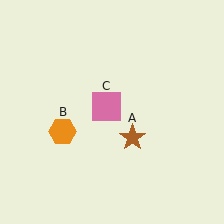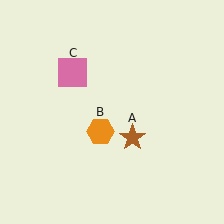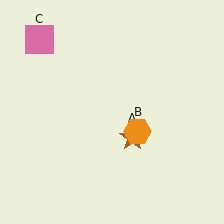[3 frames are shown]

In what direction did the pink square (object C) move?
The pink square (object C) moved up and to the left.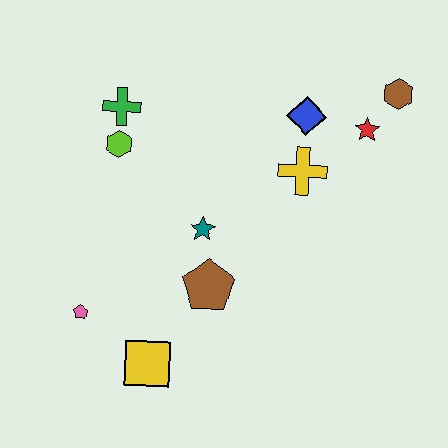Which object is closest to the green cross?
The lime hexagon is closest to the green cross.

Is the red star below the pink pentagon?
No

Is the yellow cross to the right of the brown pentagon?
Yes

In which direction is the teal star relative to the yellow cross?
The teal star is to the left of the yellow cross.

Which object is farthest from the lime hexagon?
The brown hexagon is farthest from the lime hexagon.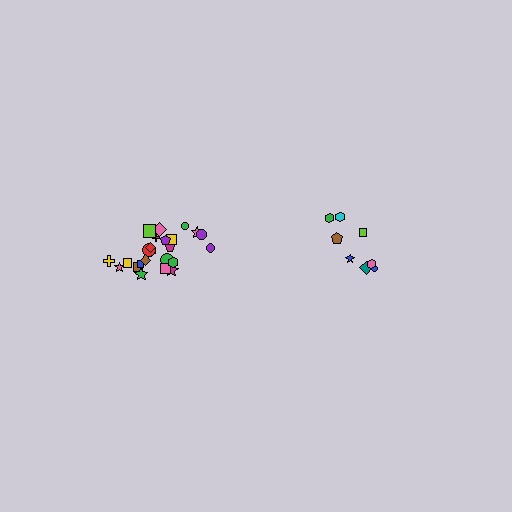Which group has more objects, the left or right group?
The left group.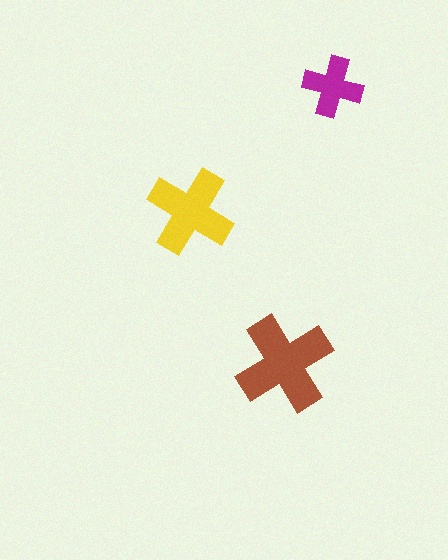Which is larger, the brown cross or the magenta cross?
The brown one.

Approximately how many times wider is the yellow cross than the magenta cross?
About 1.5 times wider.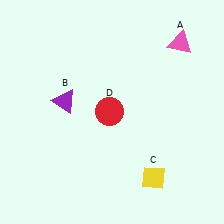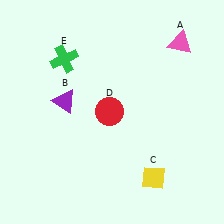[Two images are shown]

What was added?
A green cross (E) was added in Image 2.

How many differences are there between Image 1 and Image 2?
There is 1 difference between the two images.